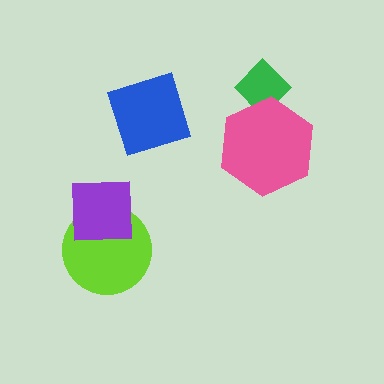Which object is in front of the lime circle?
The purple square is in front of the lime circle.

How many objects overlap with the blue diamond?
0 objects overlap with the blue diamond.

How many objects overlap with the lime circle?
1 object overlaps with the lime circle.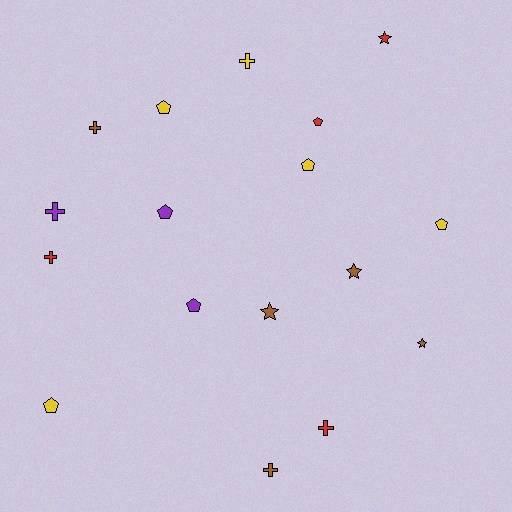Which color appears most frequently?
Yellow, with 5 objects.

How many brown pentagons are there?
There are no brown pentagons.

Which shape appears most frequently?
Pentagon, with 7 objects.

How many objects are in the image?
There are 17 objects.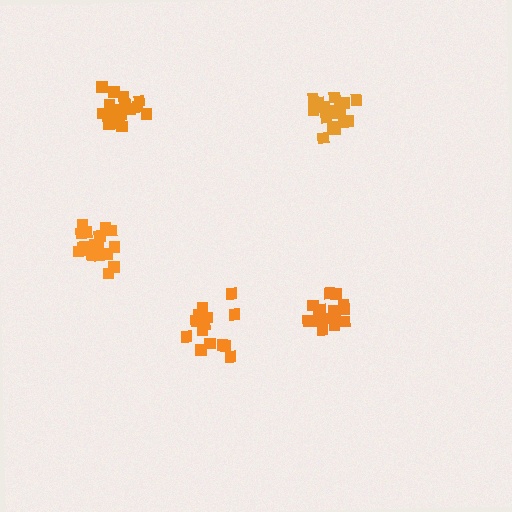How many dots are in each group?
Group 1: 19 dots, Group 2: 14 dots, Group 3: 15 dots, Group 4: 19 dots, Group 5: 20 dots (87 total).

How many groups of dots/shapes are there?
There are 5 groups.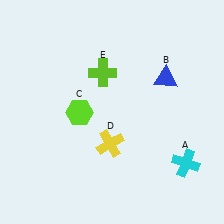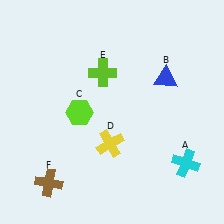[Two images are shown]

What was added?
A brown cross (F) was added in Image 2.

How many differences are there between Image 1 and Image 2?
There is 1 difference between the two images.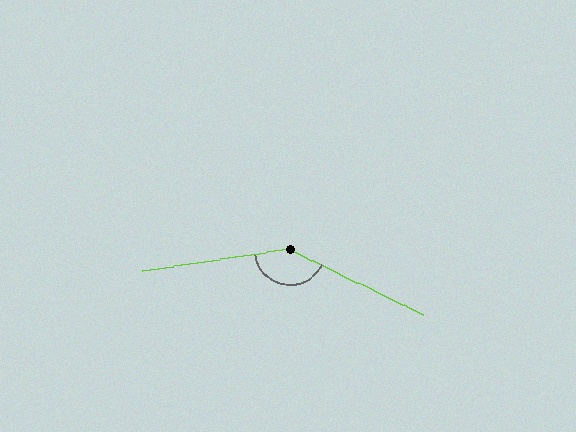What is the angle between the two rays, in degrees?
Approximately 145 degrees.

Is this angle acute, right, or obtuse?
It is obtuse.